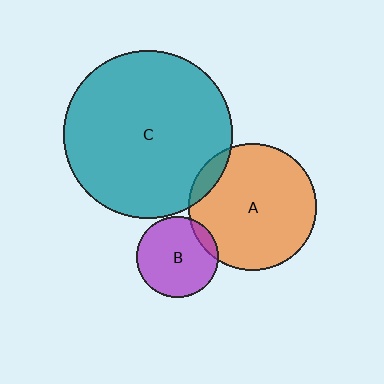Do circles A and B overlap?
Yes.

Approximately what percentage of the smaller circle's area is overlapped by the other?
Approximately 10%.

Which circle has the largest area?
Circle C (teal).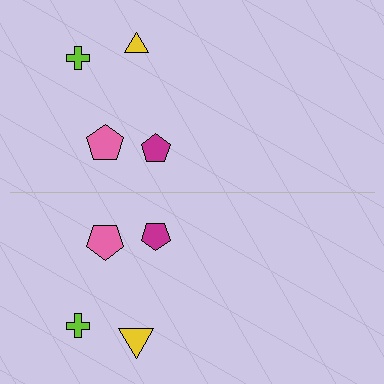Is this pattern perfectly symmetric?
No, the pattern is not perfectly symmetric. The yellow triangle on the bottom side has a different size than its mirror counterpart.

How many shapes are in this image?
There are 8 shapes in this image.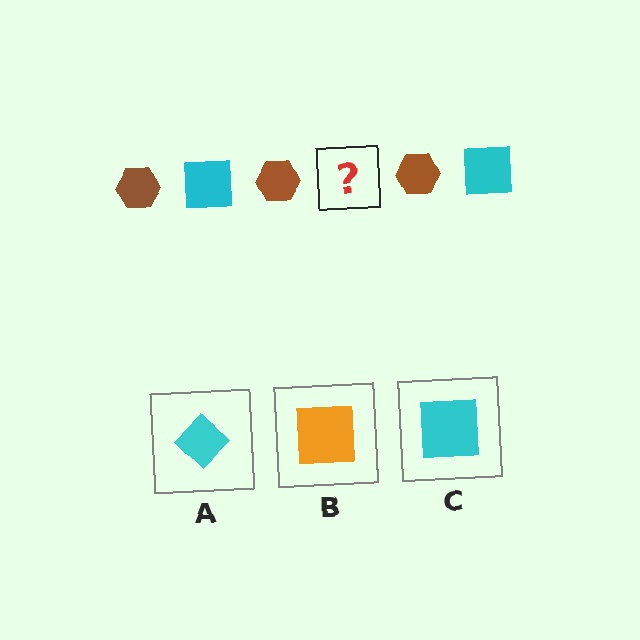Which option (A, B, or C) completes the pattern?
C.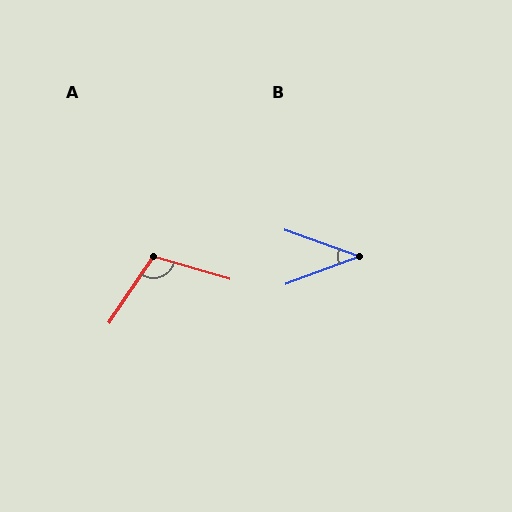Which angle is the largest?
A, at approximately 108 degrees.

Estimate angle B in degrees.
Approximately 40 degrees.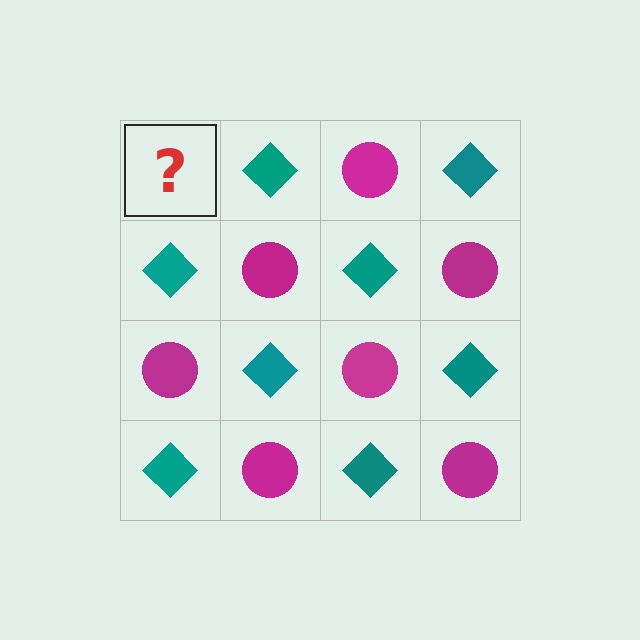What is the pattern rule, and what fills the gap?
The rule is that it alternates magenta circle and teal diamond in a checkerboard pattern. The gap should be filled with a magenta circle.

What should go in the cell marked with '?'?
The missing cell should contain a magenta circle.